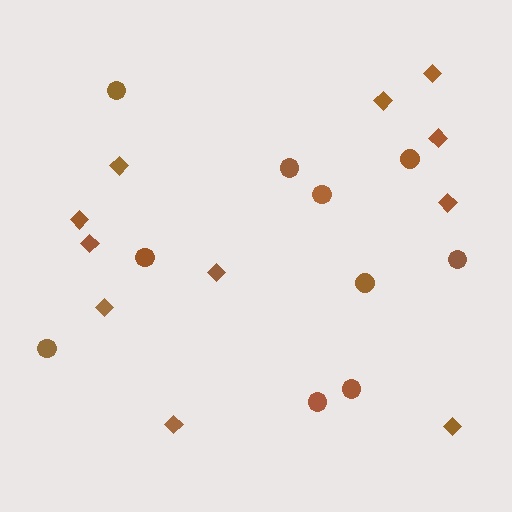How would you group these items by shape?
There are 2 groups: one group of circles (10) and one group of diamonds (11).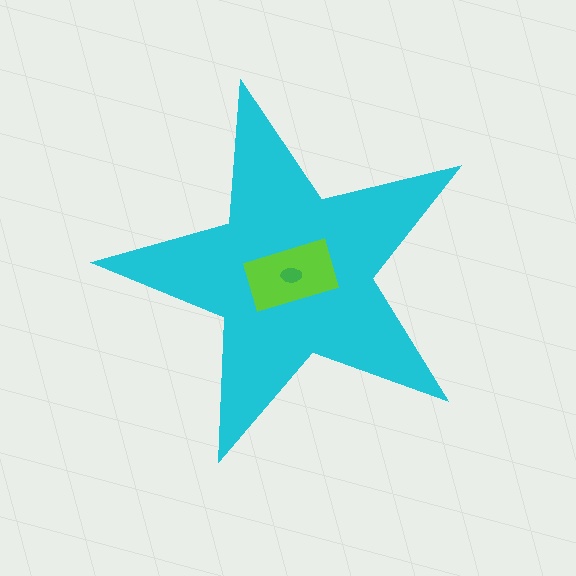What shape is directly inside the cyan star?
The lime rectangle.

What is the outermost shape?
The cyan star.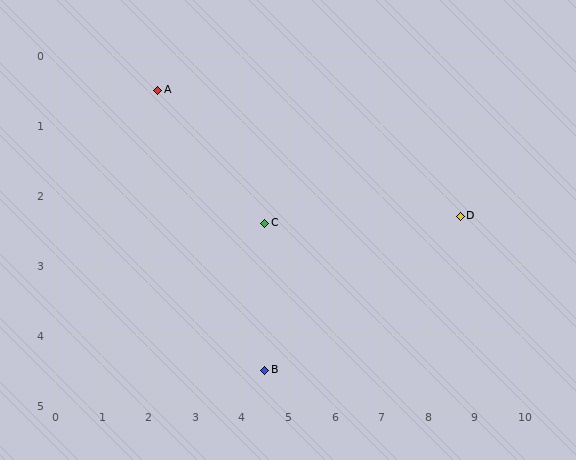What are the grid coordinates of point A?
Point A is at approximately (2.2, 0.5).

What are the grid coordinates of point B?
Point B is at approximately (4.5, 4.5).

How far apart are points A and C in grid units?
Points A and C are about 3.0 grid units apart.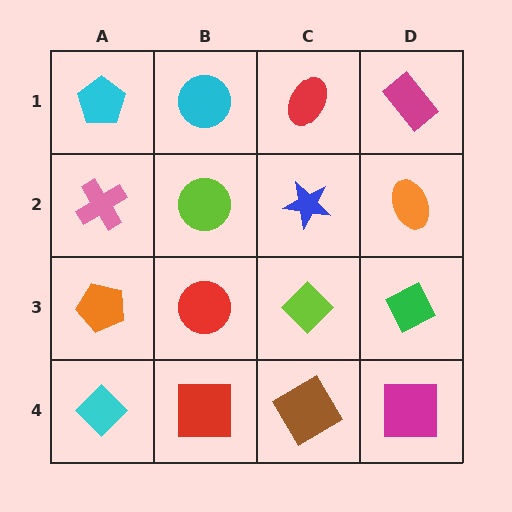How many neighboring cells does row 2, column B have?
4.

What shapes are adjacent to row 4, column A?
An orange pentagon (row 3, column A), a red square (row 4, column B).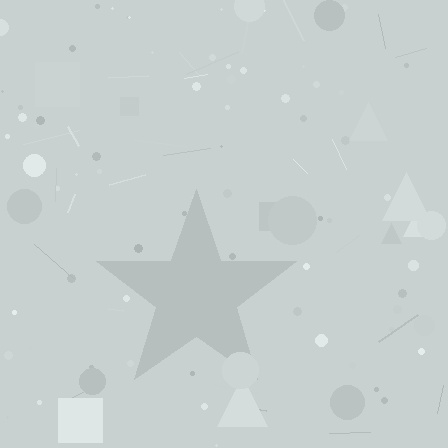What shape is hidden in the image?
A star is hidden in the image.